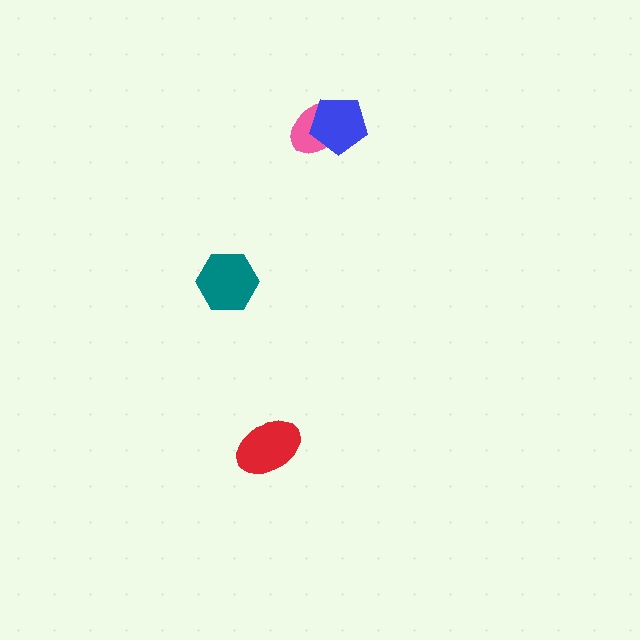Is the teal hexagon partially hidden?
No, no other shape covers it.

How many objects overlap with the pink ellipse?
1 object overlaps with the pink ellipse.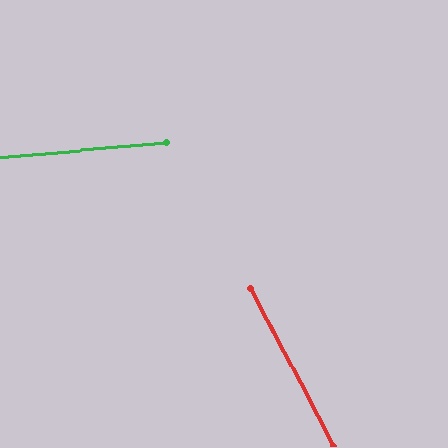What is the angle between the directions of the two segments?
Approximately 68 degrees.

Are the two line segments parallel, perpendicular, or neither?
Neither parallel nor perpendicular — they differ by about 68°.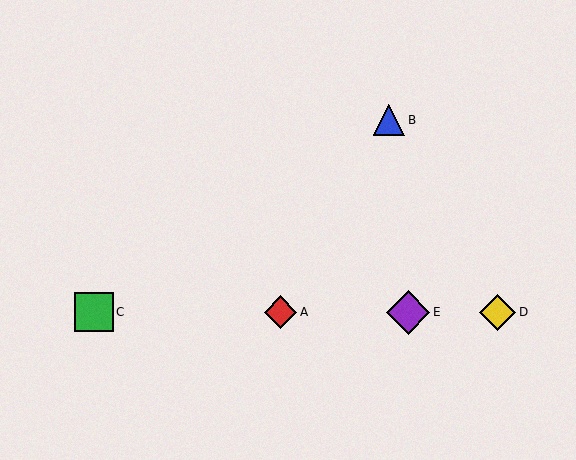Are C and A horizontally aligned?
Yes, both are at y≈312.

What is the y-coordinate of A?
Object A is at y≈312.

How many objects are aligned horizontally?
4 objects (A, C, D, E) are aligned horizontally.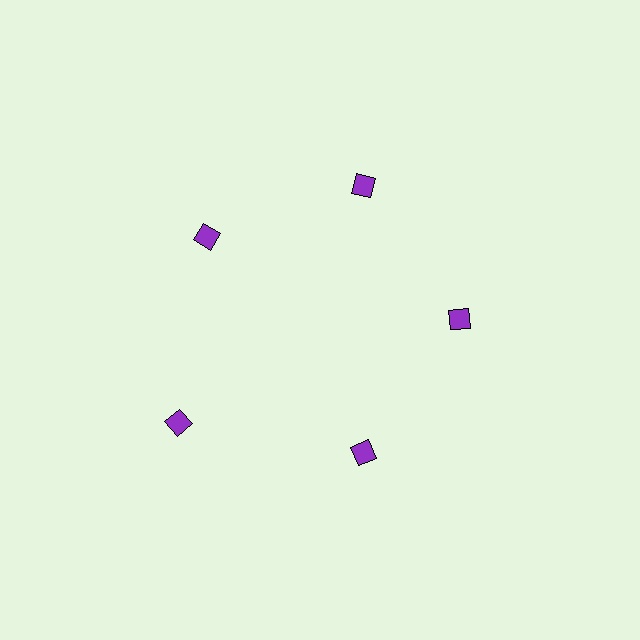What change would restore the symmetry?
The symmetry would be restored by moving it inward, back onto the ring so that all 5 diamonds sit at equal angles and equal distance from the center.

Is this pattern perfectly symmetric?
No. The 5 purple diamonds are arranged in a ring, but one element near the 8 o'clock position is pushed outward from the center, breaking the 5-fold rotational symmetry.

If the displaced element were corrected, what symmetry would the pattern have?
It would have 5-fold rotational symmetry — the pattern would map onto itself every 72 degrees.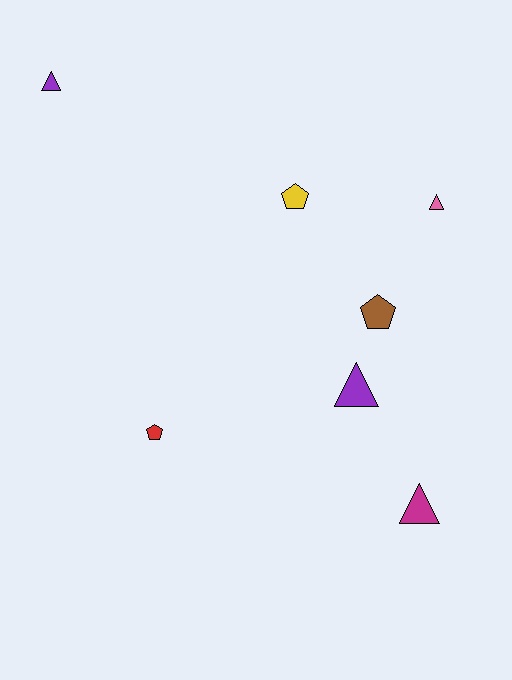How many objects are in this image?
There are 7 objects.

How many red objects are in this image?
There is 1 red object.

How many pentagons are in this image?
There are 3 pentagons.